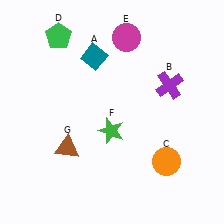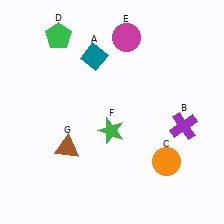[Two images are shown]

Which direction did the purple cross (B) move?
The purple cross (B) moved down.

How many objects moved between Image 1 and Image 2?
1 object moved between the two images.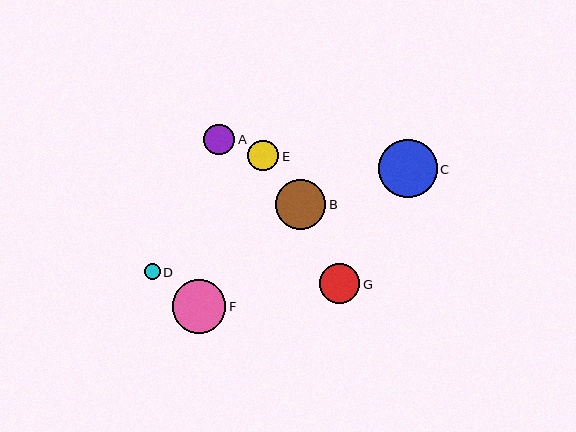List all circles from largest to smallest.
From largest to smallest: C, F, B, G, A, E, D.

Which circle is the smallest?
Circle D is the smallest with a size of approximately 16 pixels.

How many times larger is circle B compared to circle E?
Circle B is approximately 1.6 times the size of circle E.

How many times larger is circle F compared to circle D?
Circle F is approximately 3.3 times the size of circle D.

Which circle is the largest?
Circle C is the largest with a size of approximately 59 pixels.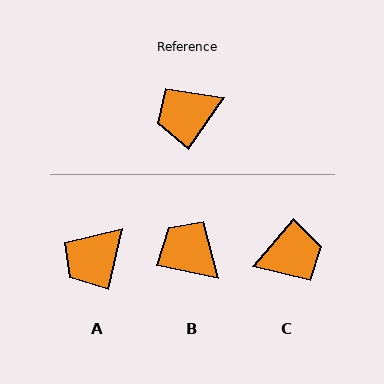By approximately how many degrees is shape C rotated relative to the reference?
Approximately 175 degrees counter-clockwise.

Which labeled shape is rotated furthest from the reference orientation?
C, about 175 degrees away.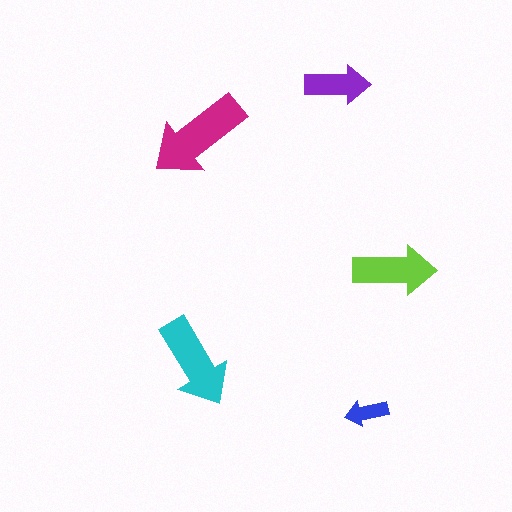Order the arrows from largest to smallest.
the magenta one, the cyan one, the lime one, the purple one, the blue one.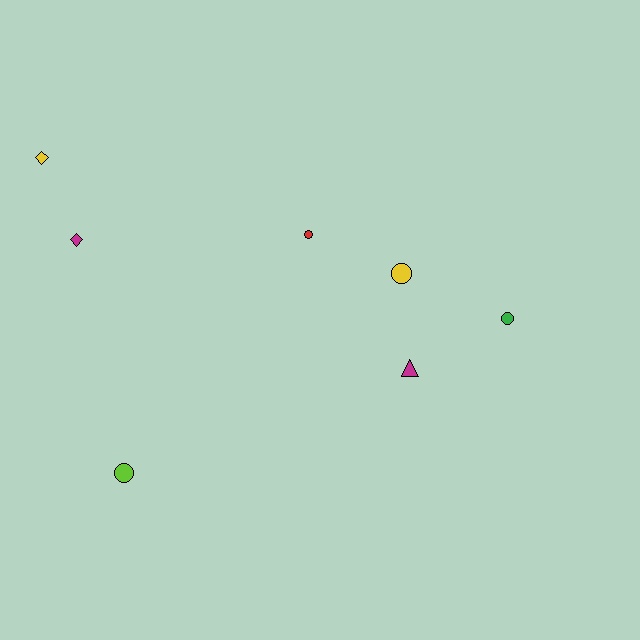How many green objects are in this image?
There is 1 green object.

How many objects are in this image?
There are 7 objects.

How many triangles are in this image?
There is 1 triangle.